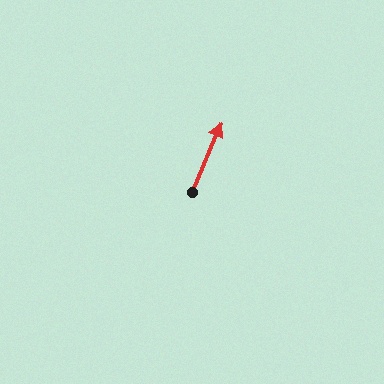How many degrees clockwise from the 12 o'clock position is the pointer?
Approximately 23 degrees.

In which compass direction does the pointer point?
Northeast.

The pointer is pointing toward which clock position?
Roughly 1 o'clock.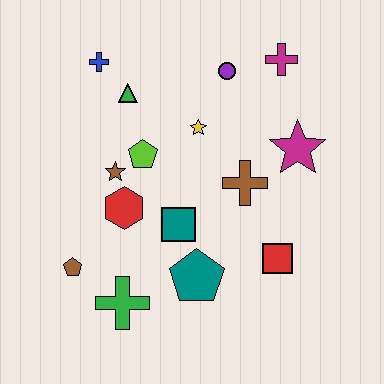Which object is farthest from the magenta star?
The brown pentagon is farthest from the magenta star.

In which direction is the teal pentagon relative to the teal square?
The teal pentagon is below the teal square.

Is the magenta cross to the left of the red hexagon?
No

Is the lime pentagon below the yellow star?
Yes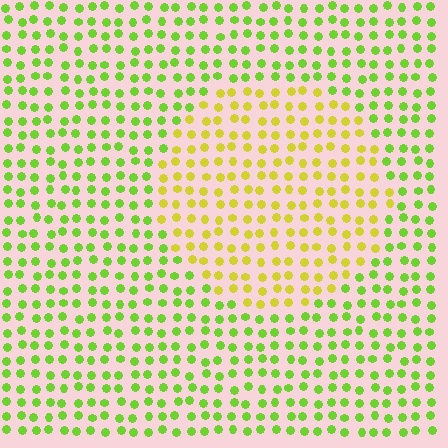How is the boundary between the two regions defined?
The boundary is defined purely by a slight shift in hue (about 37 degrees). Spacing, size, and orientation are identical on both sides.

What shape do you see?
I see a circle.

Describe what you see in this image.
The image is filled with small lime elements in a uniform arrangement. A circle-shaped region is visible where the elements are tinted to a slightly different hue, forming a subtle color boundary.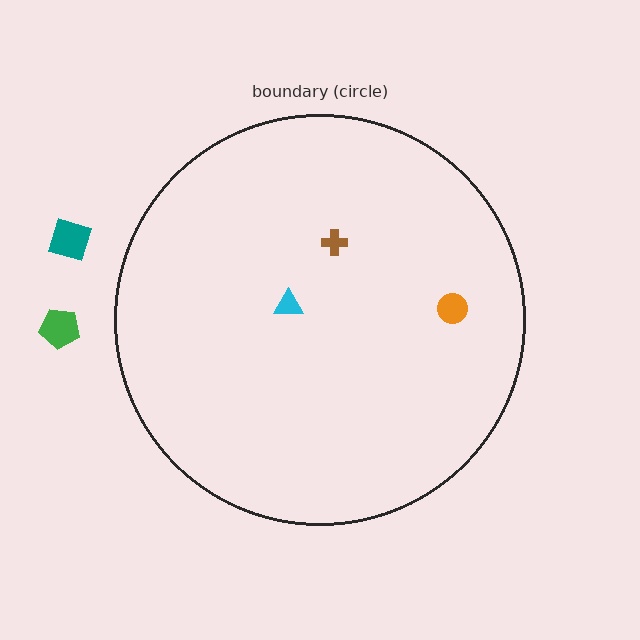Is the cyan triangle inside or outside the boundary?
Inside.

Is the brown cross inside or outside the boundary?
Inside.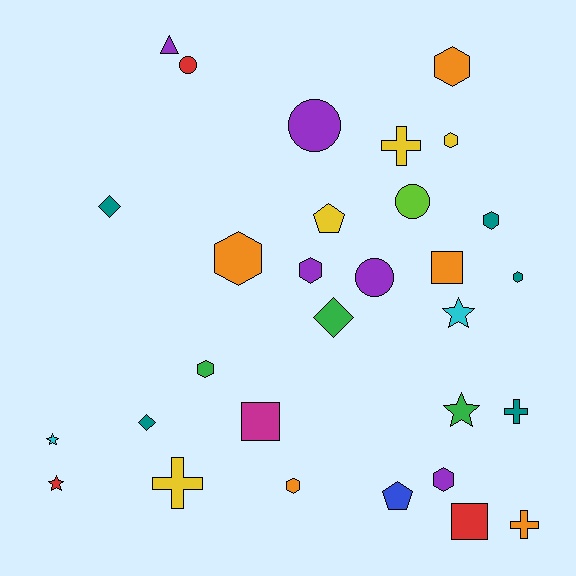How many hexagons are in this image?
There are 9 hexagons.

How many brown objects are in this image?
There are no brown objects.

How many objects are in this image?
There are 30 objects.